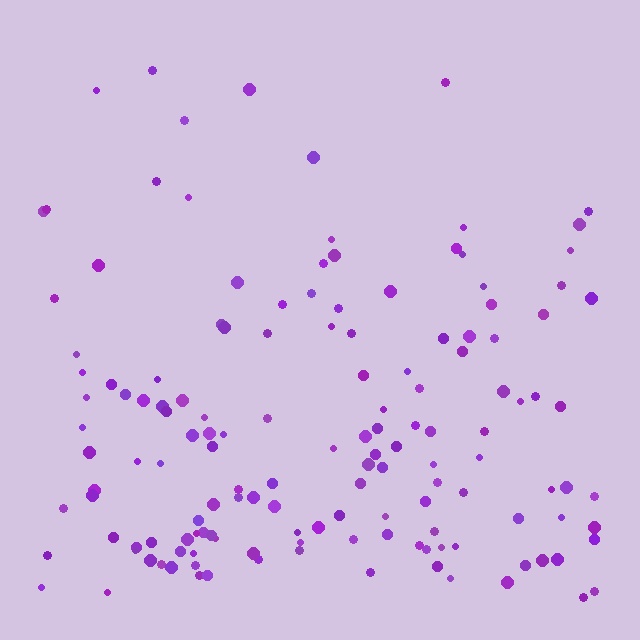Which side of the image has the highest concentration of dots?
The bottom.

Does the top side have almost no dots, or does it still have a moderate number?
Still a moderate number, just noticeably fewer than the bottom.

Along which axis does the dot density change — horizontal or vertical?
Vertical.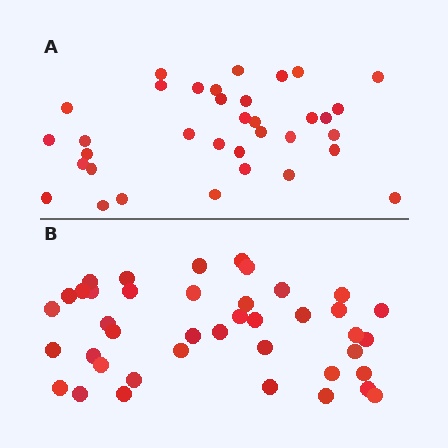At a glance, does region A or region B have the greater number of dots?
Region B (the bottom region) has more dots.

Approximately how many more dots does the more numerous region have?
Region B has about 6 more dots than region A.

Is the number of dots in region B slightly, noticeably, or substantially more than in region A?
Region B has only slightly more — the two regions are fairly close. The ratio is roughly 1.2 to 1.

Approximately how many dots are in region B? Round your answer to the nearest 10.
About 40 dots. (The exact count is 41, which rounds to 40.)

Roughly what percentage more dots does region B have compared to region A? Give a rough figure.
About 15% more.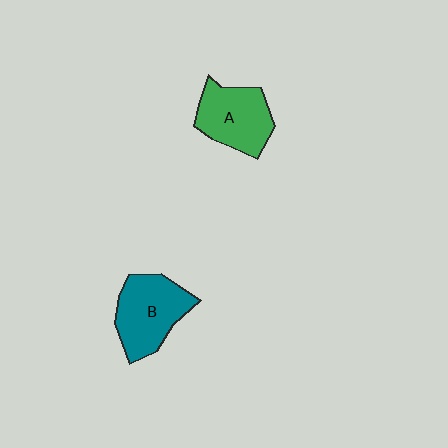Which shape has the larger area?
Shape B (teal).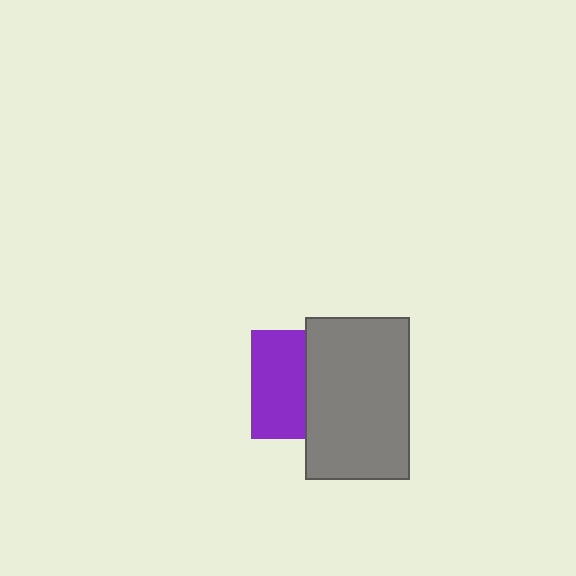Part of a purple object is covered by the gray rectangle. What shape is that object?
It is a square.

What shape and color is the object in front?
The object in front is a gray rectangle.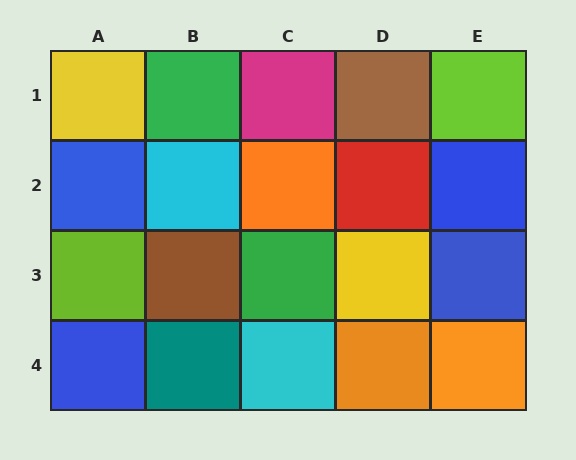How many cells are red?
1 cell is red.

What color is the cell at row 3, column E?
Blue.